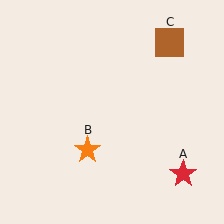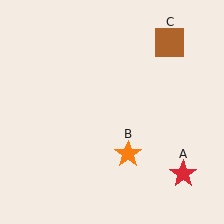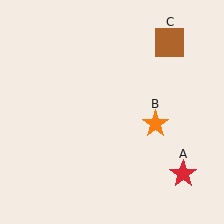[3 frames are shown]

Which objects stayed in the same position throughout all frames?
Red star (object A) and brown square (object C) remained stationary.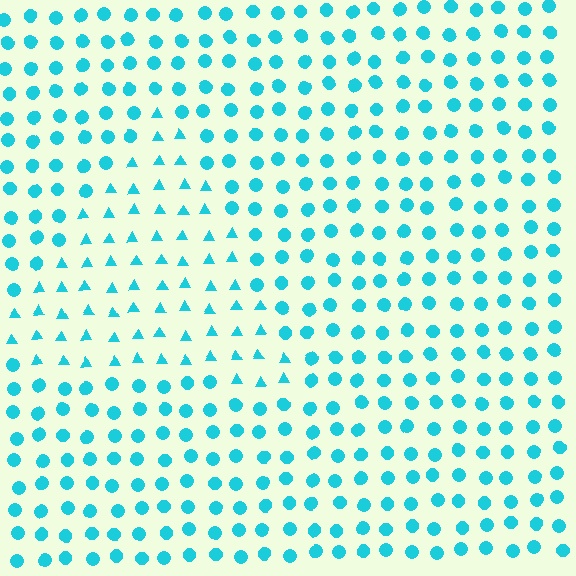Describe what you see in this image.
The image is filled with small cyan elements arranged in a uniform grid. A triangle-shaped region contains triangles, while the surrounding area contains circles. The boundary is defined purely by the change in element shape.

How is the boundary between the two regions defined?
The boundary is defined by a change in element shape: triangles inside vs. circles outside. All elements share the same color and spacing.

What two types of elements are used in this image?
The image uses triangles inside the triangle region and circles outside it.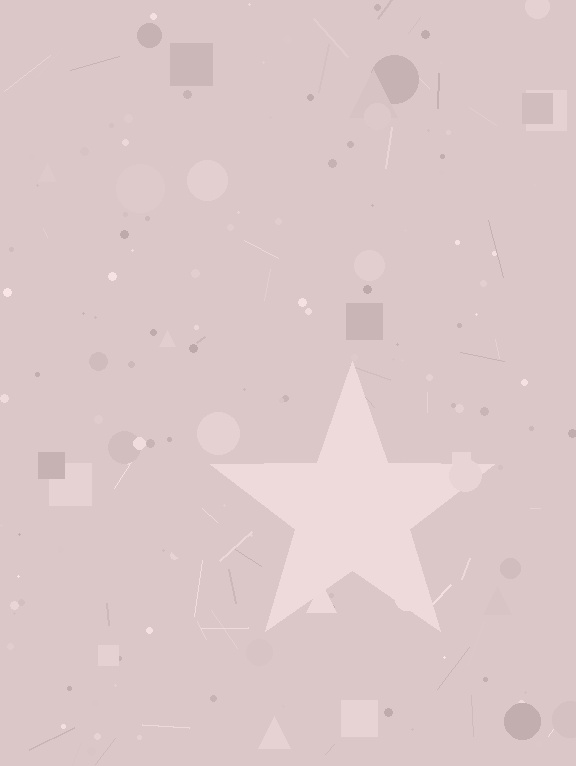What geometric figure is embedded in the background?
A star is embedded in the background.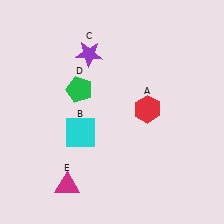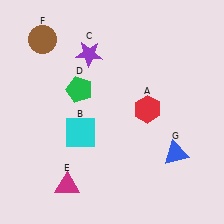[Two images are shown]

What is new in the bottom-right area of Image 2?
A blue triangle (G) was added in the bottom-right area of Image 2.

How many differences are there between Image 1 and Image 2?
There are 2 differences between the two images.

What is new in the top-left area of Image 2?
A brown circle (F) was added in the top-left area of Image 2.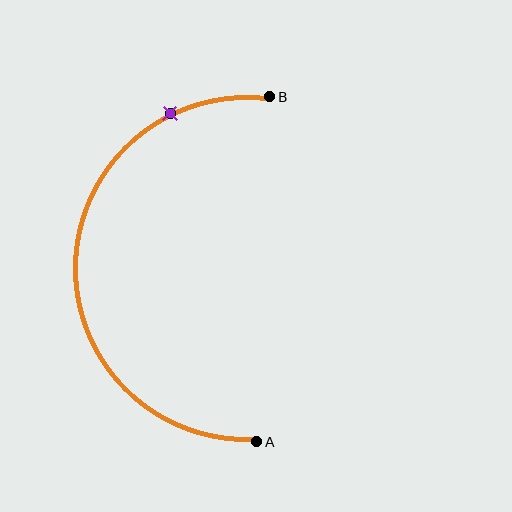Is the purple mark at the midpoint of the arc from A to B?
No. The purple mark lies on the arc but is closer to endpoint B. The arc midpoint would be at the point on the curve equidistant along the arc from both A and B.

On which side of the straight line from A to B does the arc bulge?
The arc bulges to the left of the straight line connecting A and B.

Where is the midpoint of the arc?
The arc midpoint is the point on the curve farthest from the straight line joining A and B. It sits to the left of that line.